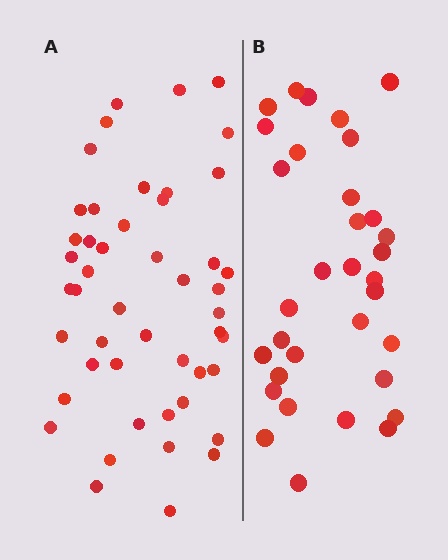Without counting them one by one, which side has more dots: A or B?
Region A (the left region) has more dots.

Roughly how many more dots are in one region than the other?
Region A has approximately 15 more dots than region B.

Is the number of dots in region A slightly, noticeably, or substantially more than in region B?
Region A has substantially more. The ratio is roughly 1.5 to 1.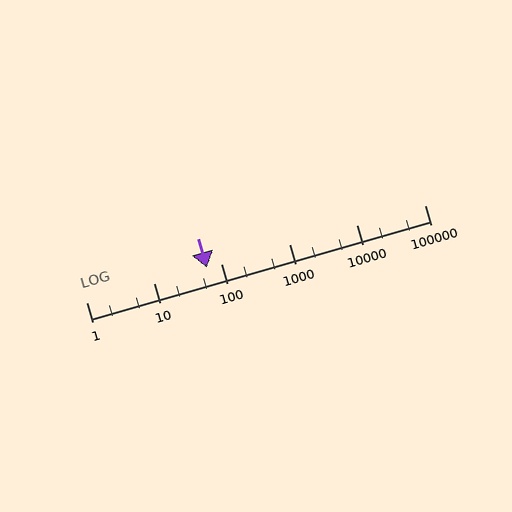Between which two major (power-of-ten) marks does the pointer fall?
The pointer is between 10 and 100.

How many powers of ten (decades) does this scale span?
The scale spans 5 decades, from 1 to 100000.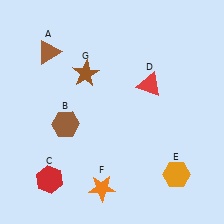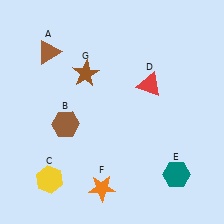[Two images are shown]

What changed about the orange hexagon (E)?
In Image 1, E is orange. In Image 2, it changed to teal.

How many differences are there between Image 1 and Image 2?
There are 2 differences between the two images.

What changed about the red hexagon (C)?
In Image 1, C is red. In Image 2, it changed to yellow.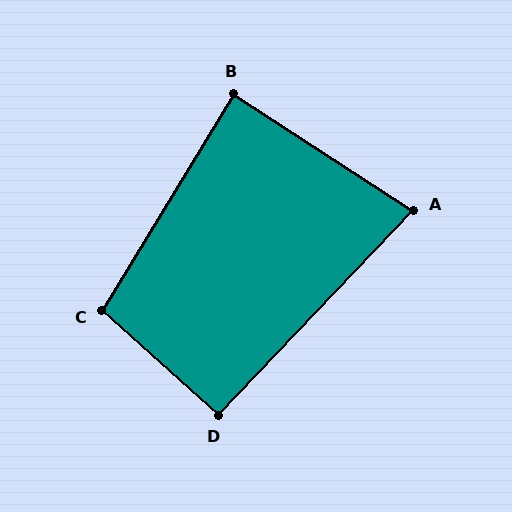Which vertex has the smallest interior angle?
A, at approximately 79 degrees.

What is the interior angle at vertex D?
Approximately 92 degrees (approximately right).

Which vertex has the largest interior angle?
C, at approximately 101 degrees.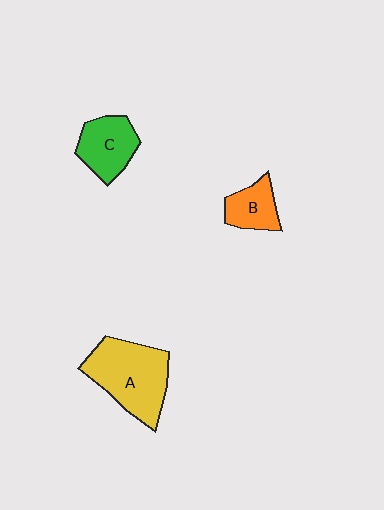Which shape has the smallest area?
Shape B (orange).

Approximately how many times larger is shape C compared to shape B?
Approximately 1.4 times.